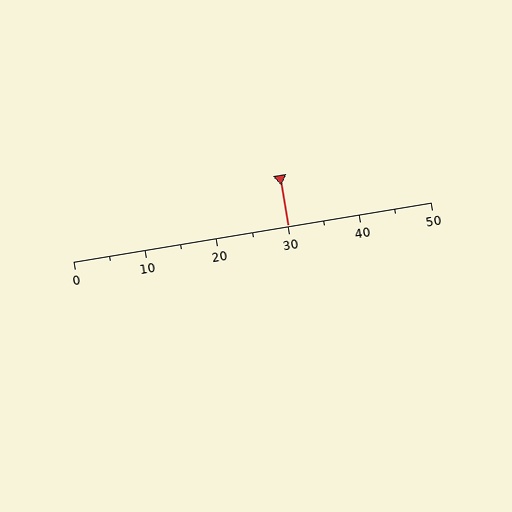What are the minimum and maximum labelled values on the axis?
The axis runs from 0 to 50.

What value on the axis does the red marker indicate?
The marker indicates approximately 30.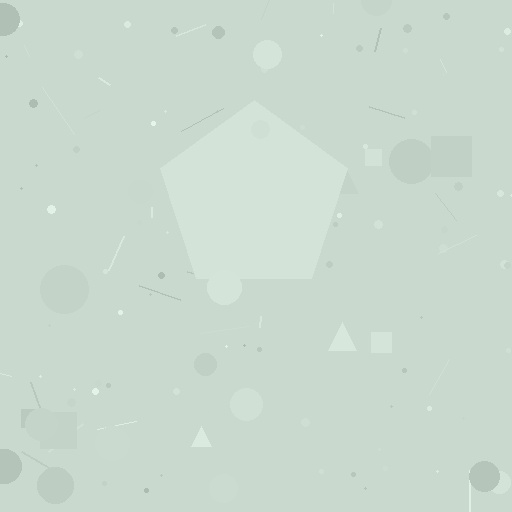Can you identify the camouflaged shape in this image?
The camouflaged shape is a pentagon.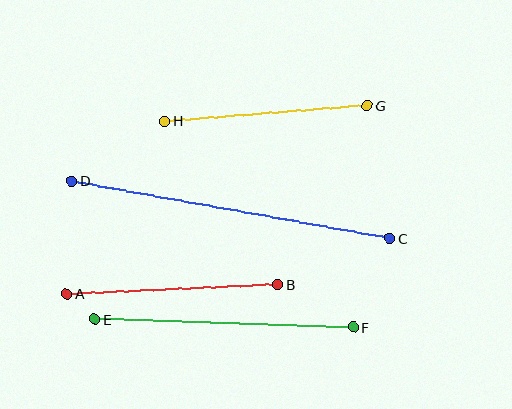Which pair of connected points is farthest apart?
Points C and D are farthest apart.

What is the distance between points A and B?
The distance is approximately 212 pixels.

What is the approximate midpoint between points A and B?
The midpoint is at approximately (172, 289) pixels.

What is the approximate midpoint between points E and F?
The midpoint is at approximately (224, 323) pixels.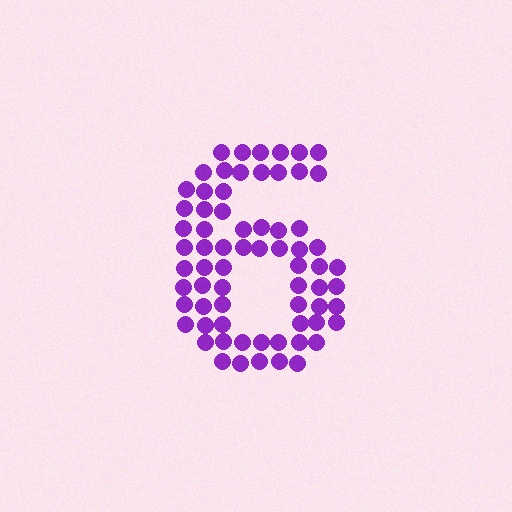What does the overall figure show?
The overall figure shows the digit 6.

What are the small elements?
The small elements are circles.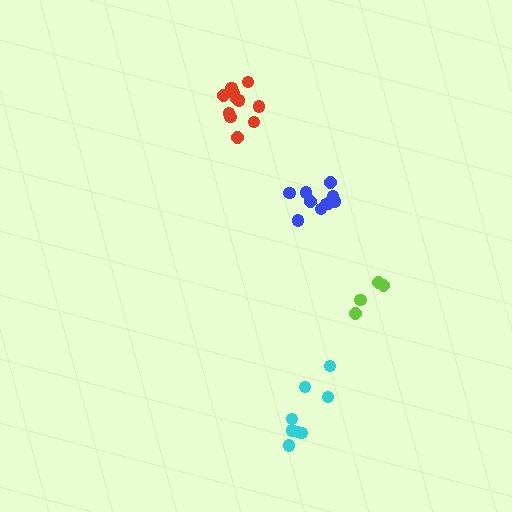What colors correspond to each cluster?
The clusters are colored: red, lime, cyan, blue.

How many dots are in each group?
Group 1: 11 dots, Group 2: 5 dots, Group 3: 8 dots, Group 4: 10 dots (34 total).